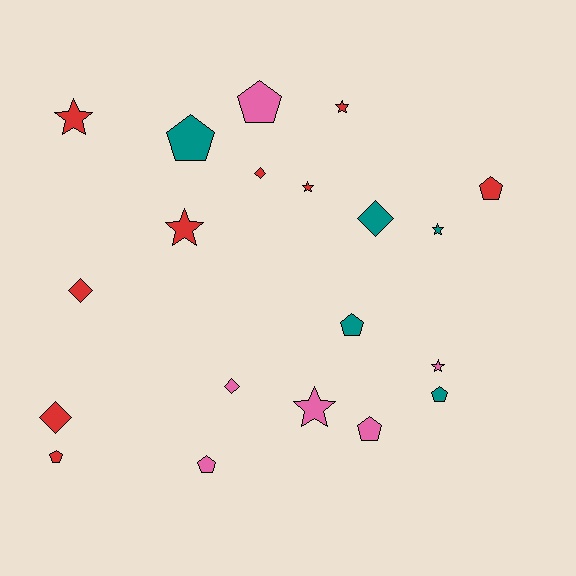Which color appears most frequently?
Red, with 9 objects.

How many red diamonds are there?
There are 3 red diamonds.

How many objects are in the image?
There are 20 objects.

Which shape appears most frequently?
Pentagon, with 8 objects.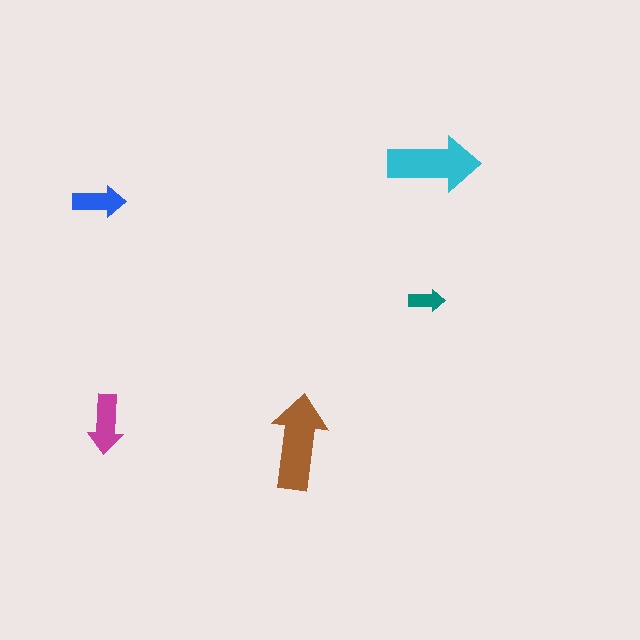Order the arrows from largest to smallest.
the brown one, the cyan one, the magenta one, the blue one, the teal one.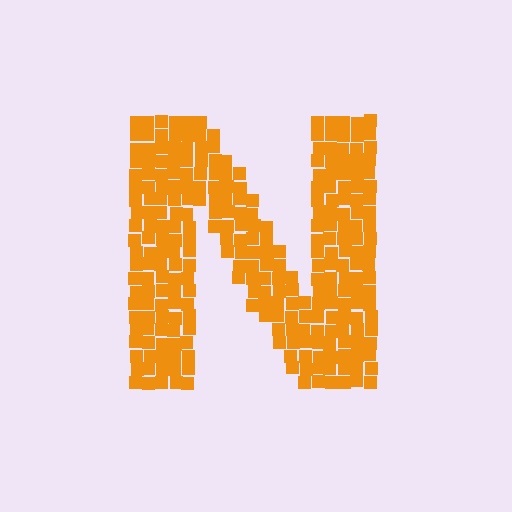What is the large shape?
The large shape is the letter N.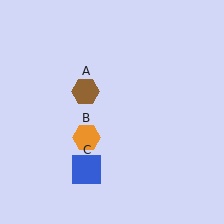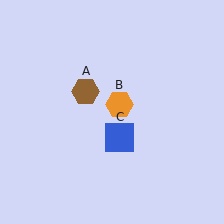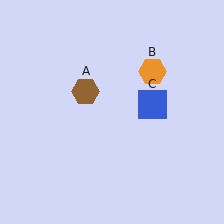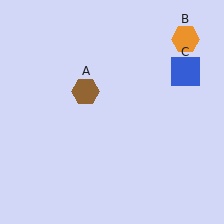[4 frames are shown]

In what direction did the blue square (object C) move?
The blue square (object C) moved up and to the right.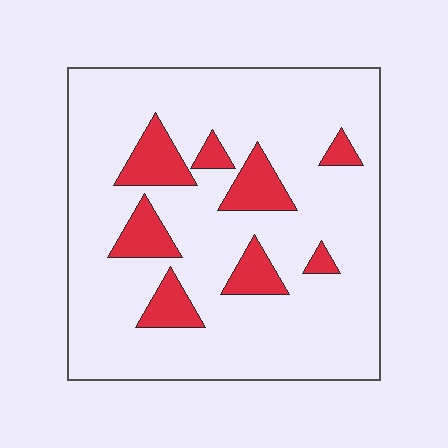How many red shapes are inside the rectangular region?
8.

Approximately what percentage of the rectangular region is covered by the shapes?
Approximately 15%.